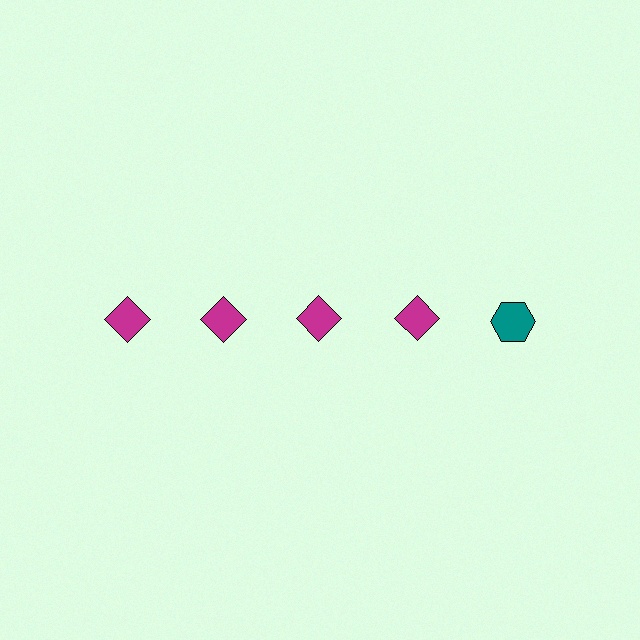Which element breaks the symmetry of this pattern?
The teal hexagon in the top row, rightmost column breaks the symmetry. All other shapes are magenta diamonds.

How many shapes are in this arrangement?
There are 5 shapes arranged in a grid pattern.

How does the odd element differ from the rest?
It differs in both color (teal instead of magenta) and shape (hexagon instead of diamond).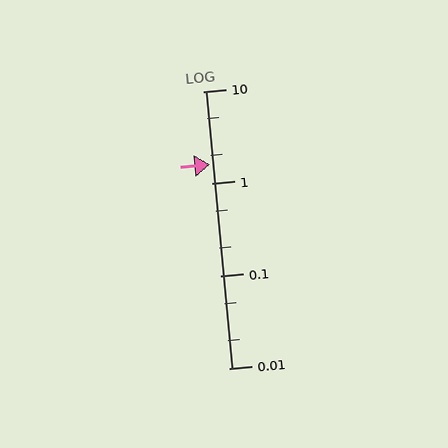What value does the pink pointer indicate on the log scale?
The pointer indicates approximately 1.6.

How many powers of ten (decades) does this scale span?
The scale spans 3 decades, from 0.01 to 10.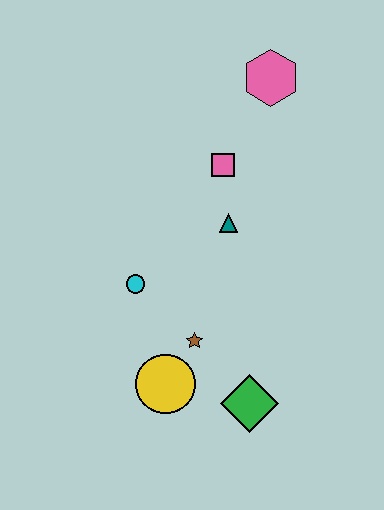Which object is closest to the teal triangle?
The pink square is closest to the teal triangle.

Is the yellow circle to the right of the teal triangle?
No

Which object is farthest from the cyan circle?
The pink hexagon is farthest from the cyan circle.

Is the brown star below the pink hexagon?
Yes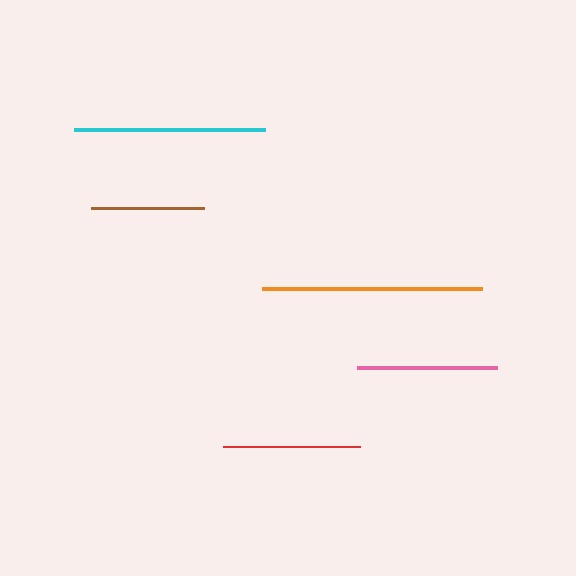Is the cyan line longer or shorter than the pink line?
The cyan line is longer than the pink line.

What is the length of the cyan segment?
The cyan segment is approximately 192 pixels long.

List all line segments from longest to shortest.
From longest to shortest: orange, cyan, pink, red, brown.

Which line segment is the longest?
The orange line is the longest at approximately 220 pixels.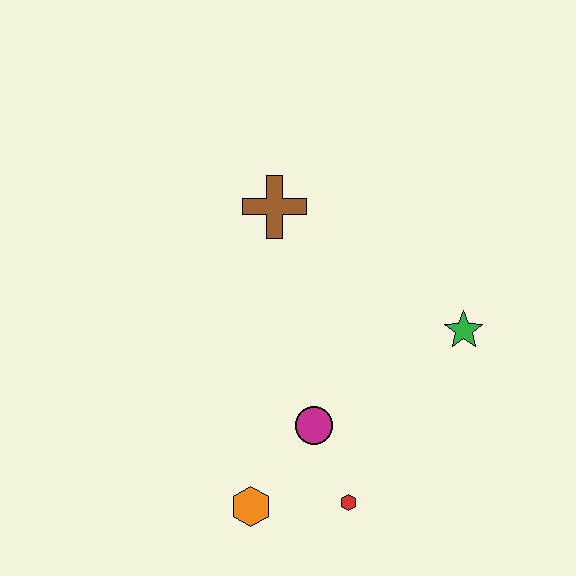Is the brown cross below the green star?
No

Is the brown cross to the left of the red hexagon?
Yes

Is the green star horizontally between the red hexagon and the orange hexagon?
No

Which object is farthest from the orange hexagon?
The brown cross is farthest from the orange hexagon.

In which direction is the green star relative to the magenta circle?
The green star is to the right of the magenta circle.